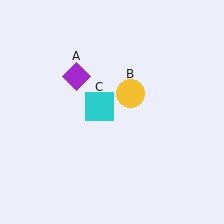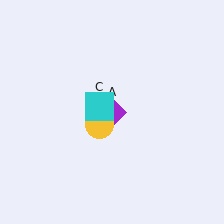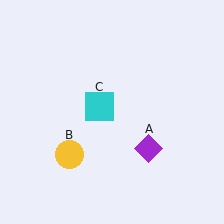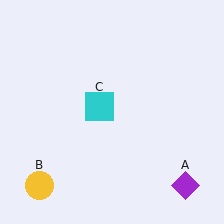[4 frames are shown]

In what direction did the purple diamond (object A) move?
The purple diamond (object A) moved down and to the right.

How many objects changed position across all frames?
2 objects changed position: purple diamond (object A), yellow circle (object B).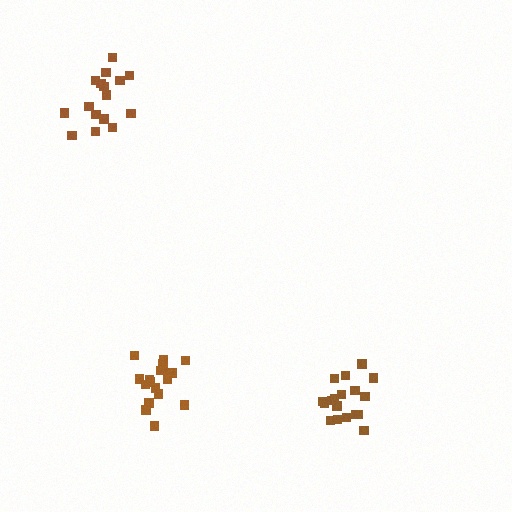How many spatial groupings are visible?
There are 3 spatial groupings.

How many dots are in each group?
Group 1: 19 dots, Group 2: 18 dots, Group 3: 16 dots (53 total).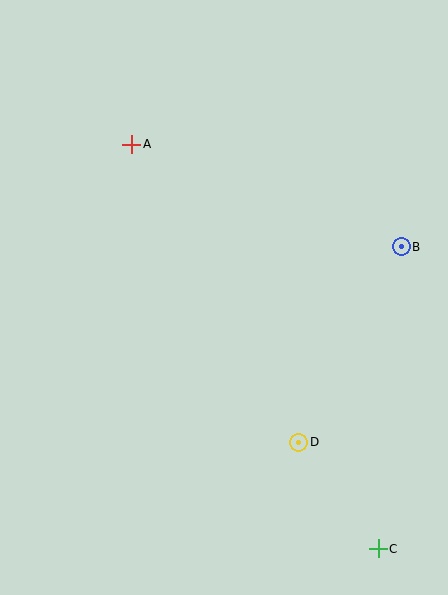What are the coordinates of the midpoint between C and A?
The midpoint between C and A is at (255, 346).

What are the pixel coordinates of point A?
Point A is at (132, 144).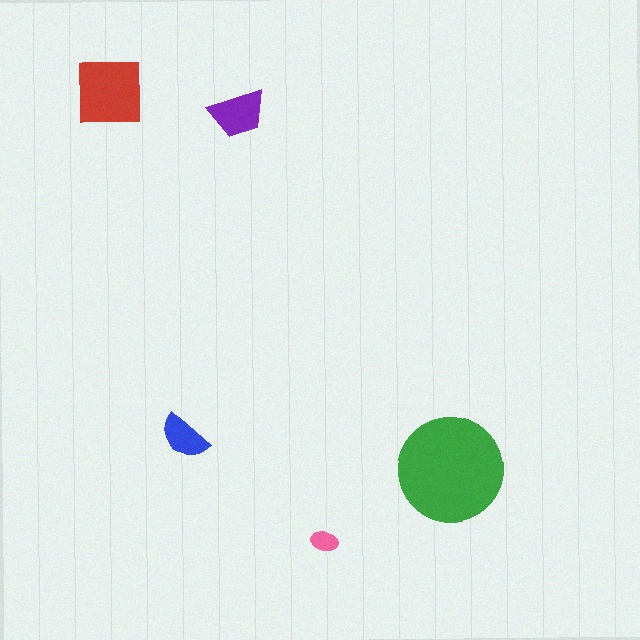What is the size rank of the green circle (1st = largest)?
1st.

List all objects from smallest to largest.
The pink ellipse, the blue semicircle, the purple trapezoid, the red square, the green circle.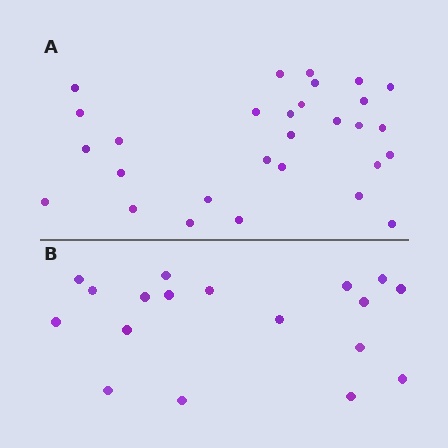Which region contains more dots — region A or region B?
Region A (the top region) has more dots.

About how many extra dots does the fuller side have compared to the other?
Region A has roughly 12 or so more dots than region B.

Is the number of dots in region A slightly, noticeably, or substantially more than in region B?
Region A has substantially more. The ratio is roughly 1.6 to 1.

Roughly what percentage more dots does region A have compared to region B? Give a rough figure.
About 60% more.